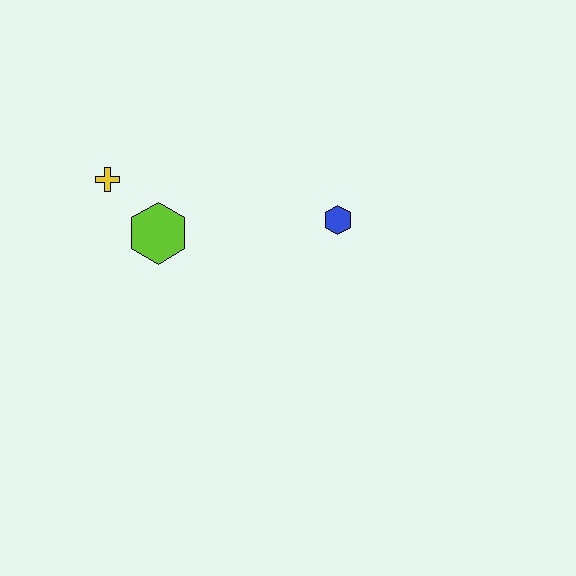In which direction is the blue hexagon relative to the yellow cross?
The blue hexagon is to the right of the yellow cross.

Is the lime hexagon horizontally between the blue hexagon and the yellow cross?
Yes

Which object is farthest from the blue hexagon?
The yellow cross is farthest from the blue hexagon.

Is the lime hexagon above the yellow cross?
No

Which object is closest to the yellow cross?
The lime hexagon is closest to the yellow cross.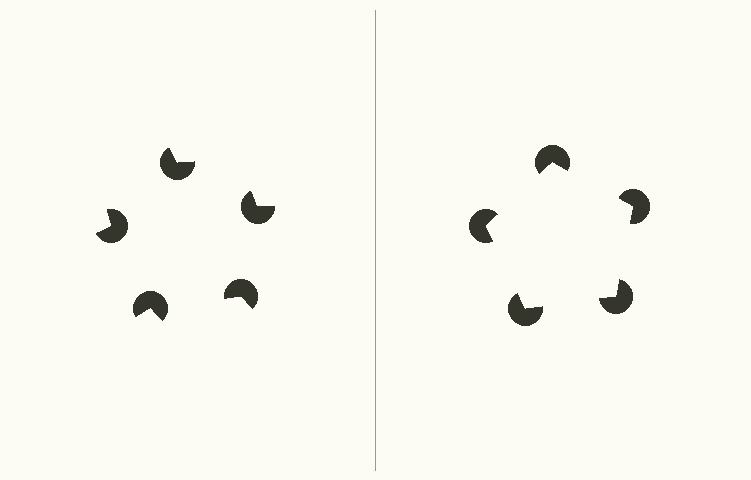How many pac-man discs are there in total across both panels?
10 — 5 on each side.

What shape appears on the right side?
An illusory pentagon.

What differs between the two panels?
The pac-man discs are positioned identically on both sides; only the wedge orientations differ. On the right they align to a pentagon; on the left they are misaligned.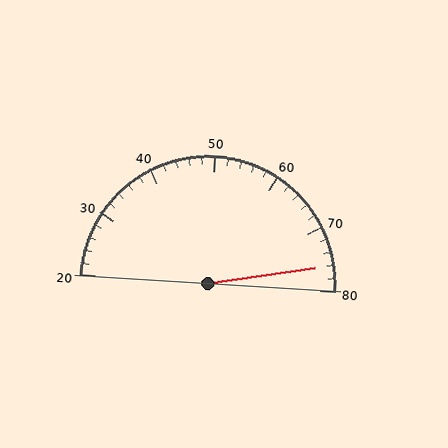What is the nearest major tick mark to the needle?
The nearest major tick mark is 80.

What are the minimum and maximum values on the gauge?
The gauge ranges from 20 to 80.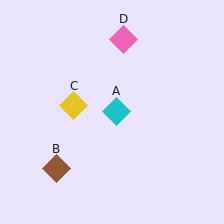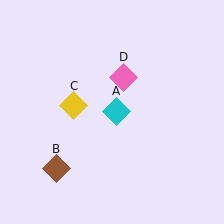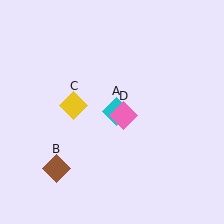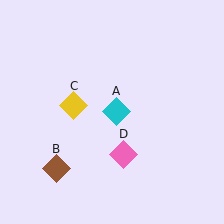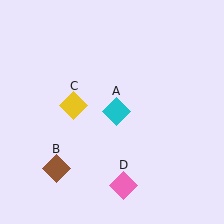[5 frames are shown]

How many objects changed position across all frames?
1 object changed position: pink diamond (object D).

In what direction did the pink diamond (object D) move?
The pink diamond (object D) moved down.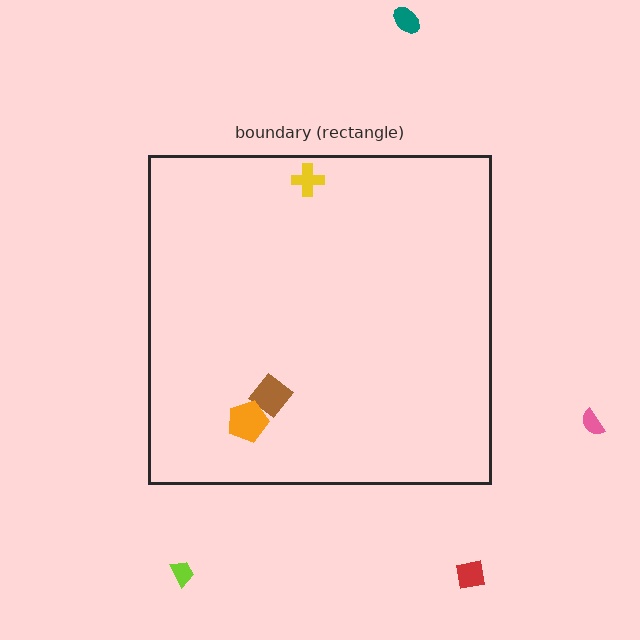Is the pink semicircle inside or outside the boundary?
Outside.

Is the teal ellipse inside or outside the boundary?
Outside.